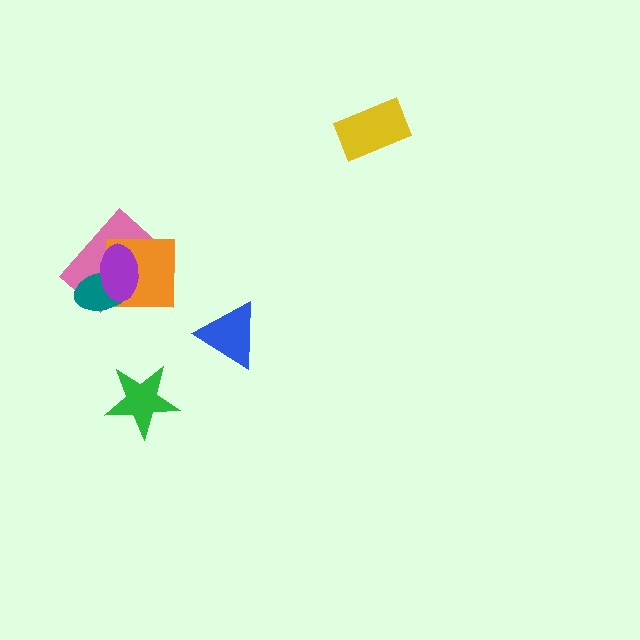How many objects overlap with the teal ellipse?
3 objects overlap with the teal ellipse.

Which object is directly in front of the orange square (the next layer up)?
The teal ellipse is directly in front of the orange square.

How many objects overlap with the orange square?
3 objects overlap with the orange square.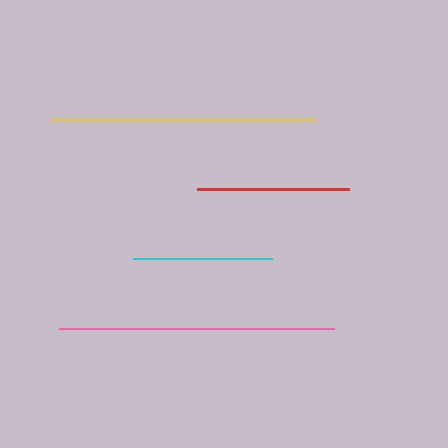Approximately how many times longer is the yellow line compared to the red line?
The yellow line is approximately 1.7 times the length of the red line.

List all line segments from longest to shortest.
From longest to shortest: pink, yellow, red, cyan.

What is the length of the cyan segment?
The cyan segment is approximately 139 pixels long.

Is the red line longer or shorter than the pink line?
The pink line is longer than the red line.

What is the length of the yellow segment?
The yellow segment is approximately 265 pixels long.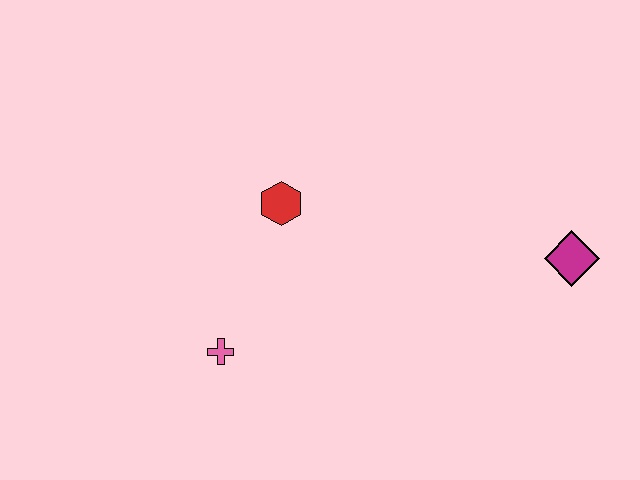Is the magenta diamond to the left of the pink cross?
No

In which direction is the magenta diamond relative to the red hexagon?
The magenta diamond is to the right of the red hexagon.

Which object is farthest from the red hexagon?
The magenta diamond is farthest from the red hexagon.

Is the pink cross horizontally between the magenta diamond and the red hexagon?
No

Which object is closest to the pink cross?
The red hexagon is closest to the pink cross.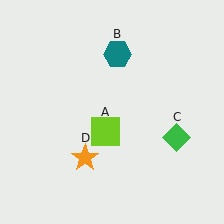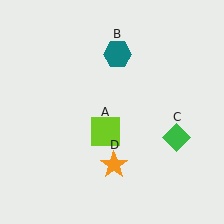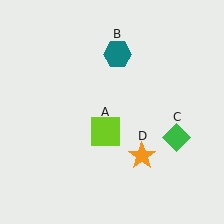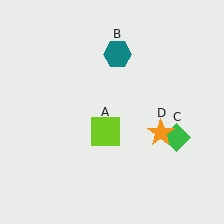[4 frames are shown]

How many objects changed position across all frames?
1 object changed position: orange star (object D).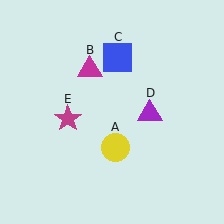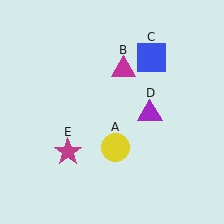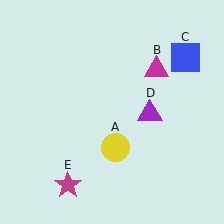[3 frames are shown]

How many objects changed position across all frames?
3 objects changed position: magenta triangle (object B), blue square (object C), magenta star (object E).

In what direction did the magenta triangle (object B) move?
The magenta triangle (object B) moved right.